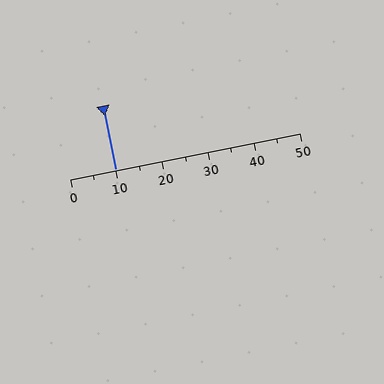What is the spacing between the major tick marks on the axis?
The major ticks are spaced 10 apart.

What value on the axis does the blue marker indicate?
The marker indicates approximately 10.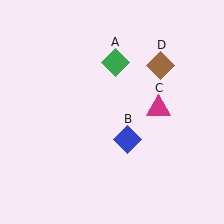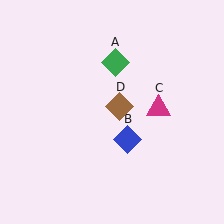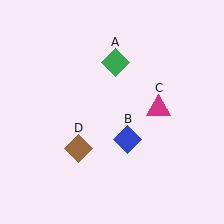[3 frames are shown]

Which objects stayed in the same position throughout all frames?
Green diamond (object A) and blue diamond (object B) and magenta triangle (object C) remained stationary.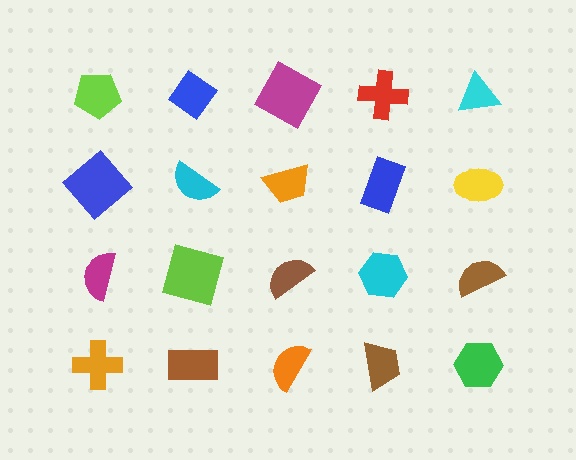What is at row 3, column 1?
A magenta semicircle.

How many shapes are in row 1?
5 shapes.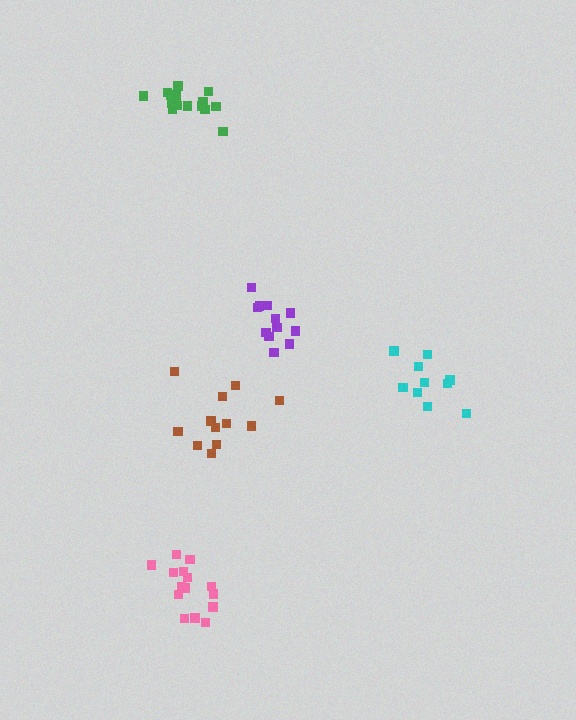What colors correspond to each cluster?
The clusters are colored: purple, green, cyan, pink, brown.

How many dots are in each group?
Group 1: 12 dots, Group 2: 16 dots, Group 3: 10 dots, Group 4: 16 dots, Group 5: 12 dots (66 total).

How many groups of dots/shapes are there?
There are 5 groups.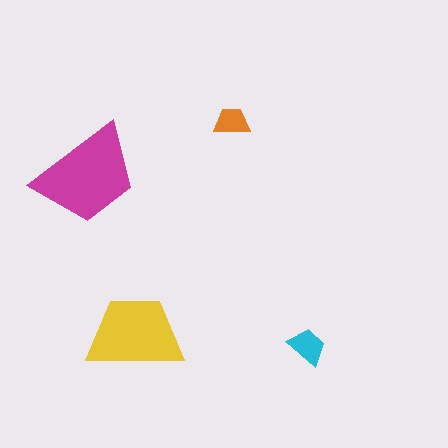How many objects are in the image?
There are 4 objects in the image.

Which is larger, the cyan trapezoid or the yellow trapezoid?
The yellow one.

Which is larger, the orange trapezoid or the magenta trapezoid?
The magenta one.